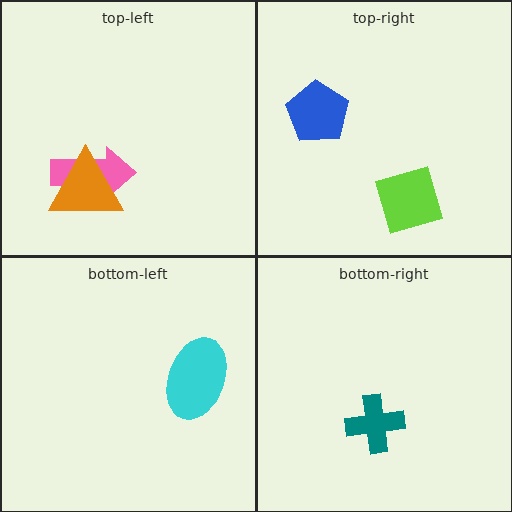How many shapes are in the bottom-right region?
1.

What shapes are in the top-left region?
The pink arrow, the orange triangle.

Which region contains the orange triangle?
The top-left region.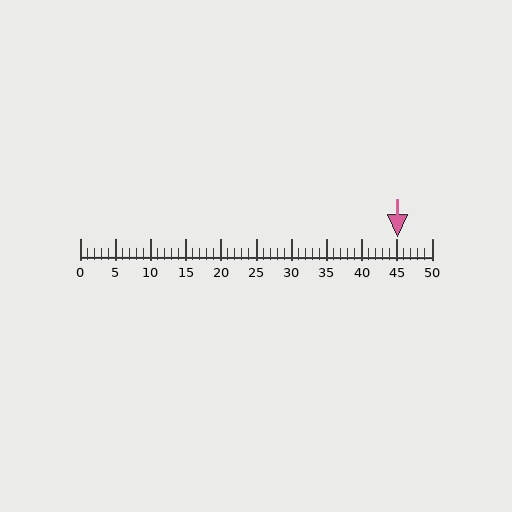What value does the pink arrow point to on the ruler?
The pink arrow points to approximately 45.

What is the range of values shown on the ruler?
The ruler shows values from 0 to 50.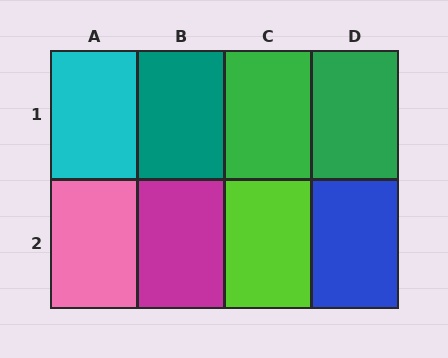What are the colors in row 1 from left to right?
Cyan, teal, green, green.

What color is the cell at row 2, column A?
Pink.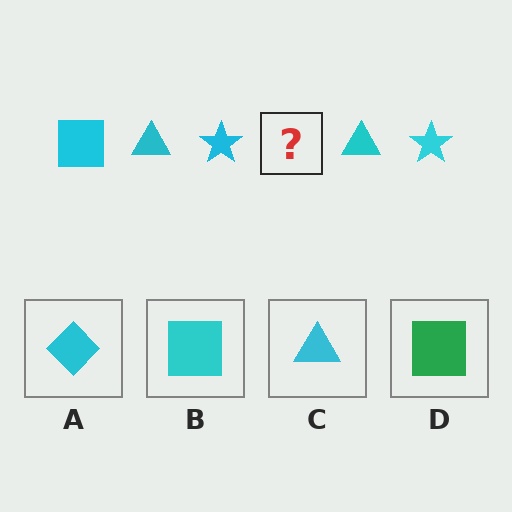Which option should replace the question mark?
Option B.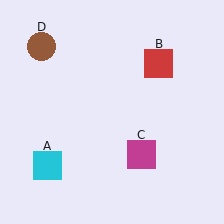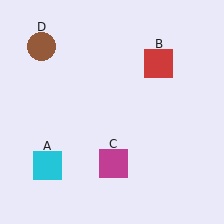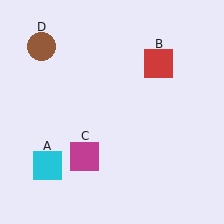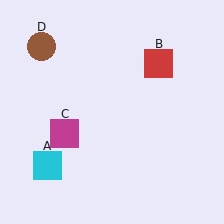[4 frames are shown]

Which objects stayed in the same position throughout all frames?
Cyan square (object A) and red square (object B) and brown circle (object D) remained stationary.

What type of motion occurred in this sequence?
The magenta square (object C) rotated clockwise around the center of the scene.